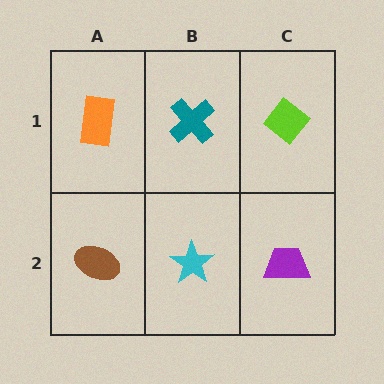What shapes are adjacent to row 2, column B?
A teal cross (row 1, column B), a brown ellipse (row 2, column A), a purple trapezoid (row 2, column C).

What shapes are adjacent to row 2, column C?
A lime diamond (row 1, column C), a cyan star (row 2, column B).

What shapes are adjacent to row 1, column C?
A purple trapezoid (row 2, column C), a teal cross (row 1, column B).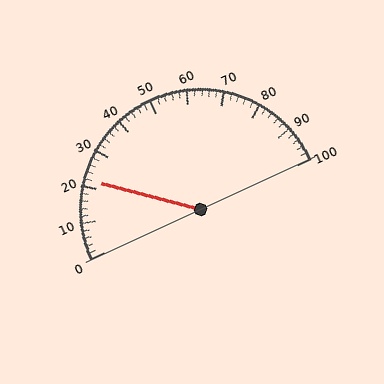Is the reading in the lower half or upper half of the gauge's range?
The reading is in the lower half of the range (0 to 100).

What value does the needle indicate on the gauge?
The needle indicates approximately 22.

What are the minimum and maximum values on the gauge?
The gauge ranges from 0 to 100.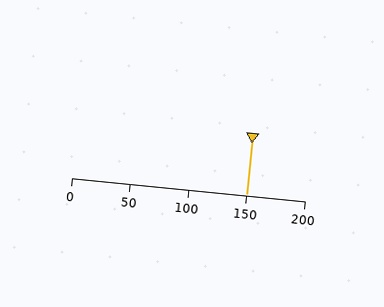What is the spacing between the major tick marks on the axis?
The major ticks are spaced 50 apart.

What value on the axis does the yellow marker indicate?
The marker indicates approximately 150.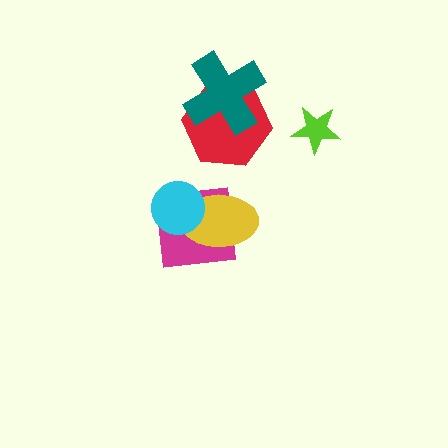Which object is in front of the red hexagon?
The teal cross is in front of the red hexagon.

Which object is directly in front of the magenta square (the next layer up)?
The yellow ellipse is directly in front of the magenta square.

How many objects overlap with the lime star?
0 objects overlap with the lime star.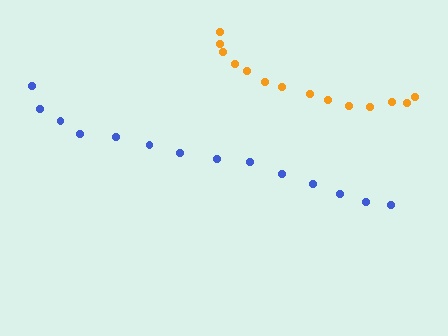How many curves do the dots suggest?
There are 2 distinct paths.